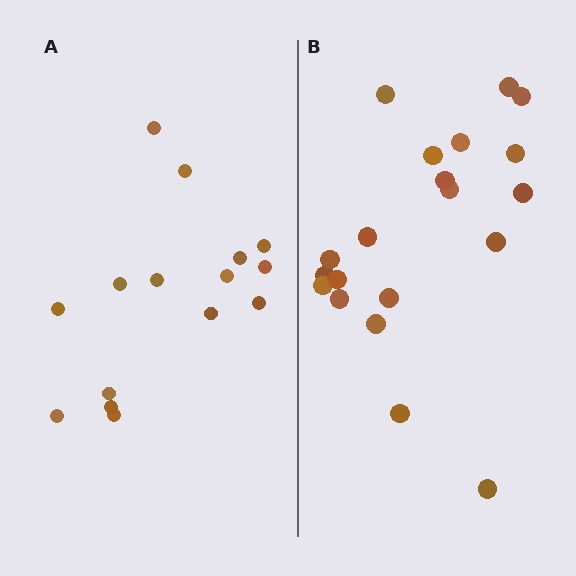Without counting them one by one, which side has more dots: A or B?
Region B (the right region) has more dots.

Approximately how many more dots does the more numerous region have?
Region B has about 5 more dots than region A.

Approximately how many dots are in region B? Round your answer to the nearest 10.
About 20 dots.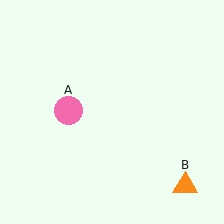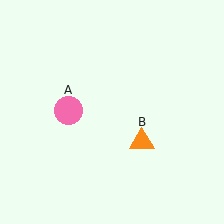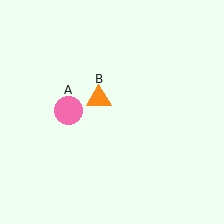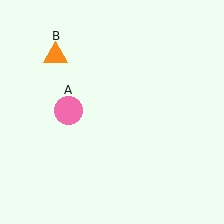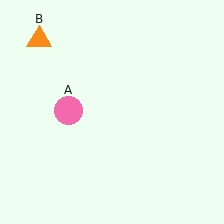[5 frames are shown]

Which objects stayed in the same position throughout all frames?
Pink circle (object A) remained stationary.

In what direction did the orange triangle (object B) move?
The orange triangle (object B) moved up and to the left.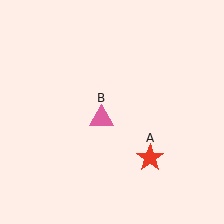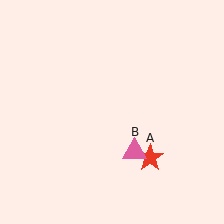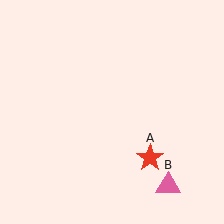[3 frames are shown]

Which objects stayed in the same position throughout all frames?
Red star (object A) remained stationary.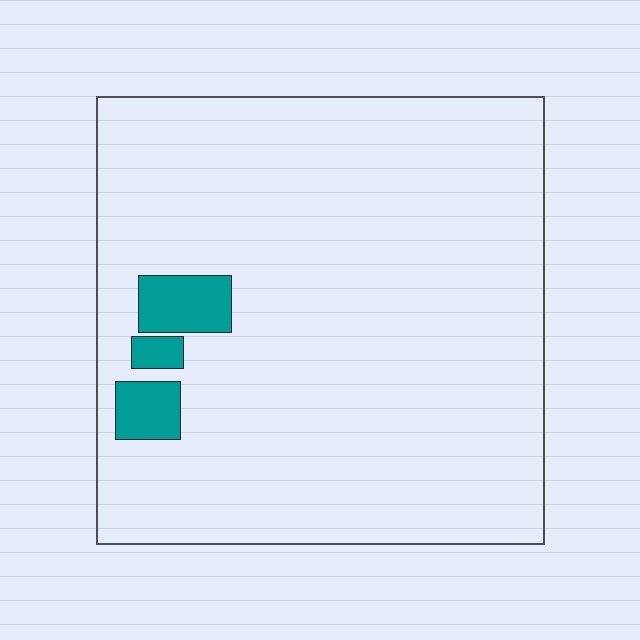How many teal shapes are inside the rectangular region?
3.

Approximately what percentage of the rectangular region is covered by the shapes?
Approximately 5%.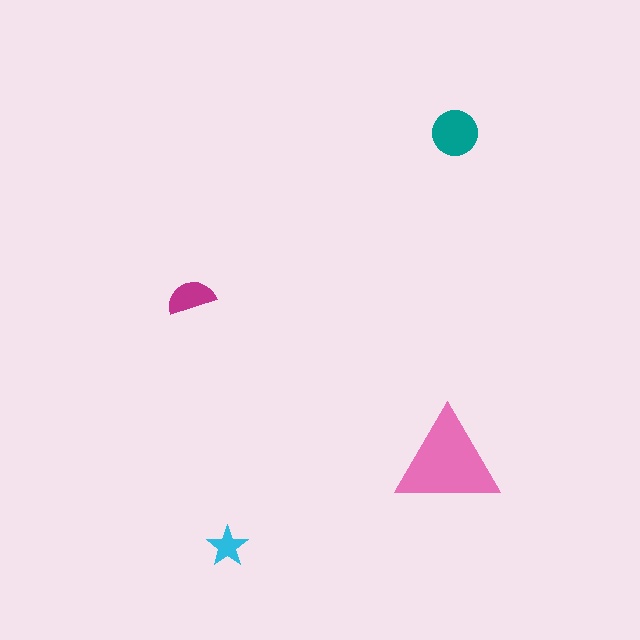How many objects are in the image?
There are 4 objects in the image.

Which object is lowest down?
The cyan star is bottommost.